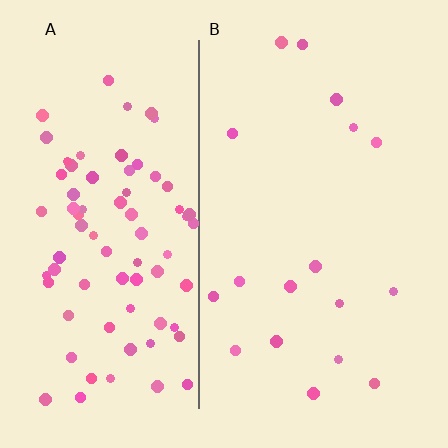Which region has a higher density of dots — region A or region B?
A (the left).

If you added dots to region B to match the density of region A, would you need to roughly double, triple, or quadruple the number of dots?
Approximately quadruple.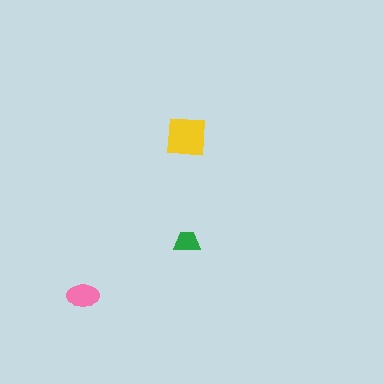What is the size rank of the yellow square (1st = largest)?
1st.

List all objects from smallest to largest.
The green trapezoid, the pink ellipse, the yellow square.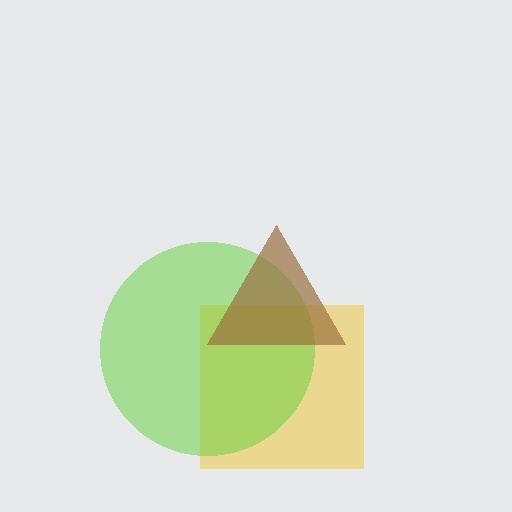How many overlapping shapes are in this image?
There are 3 overlapping shapes in the image.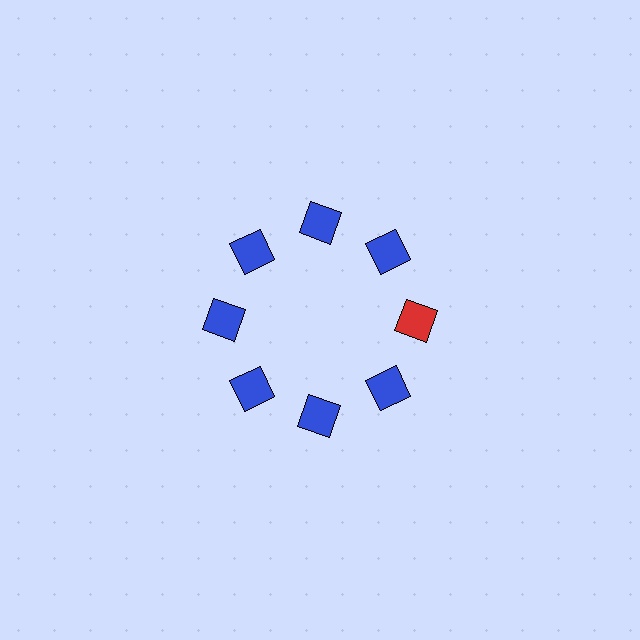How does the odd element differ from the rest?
It has a different color: red instead of blue.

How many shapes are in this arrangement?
There are 8 shapes arranged in a ring pattern.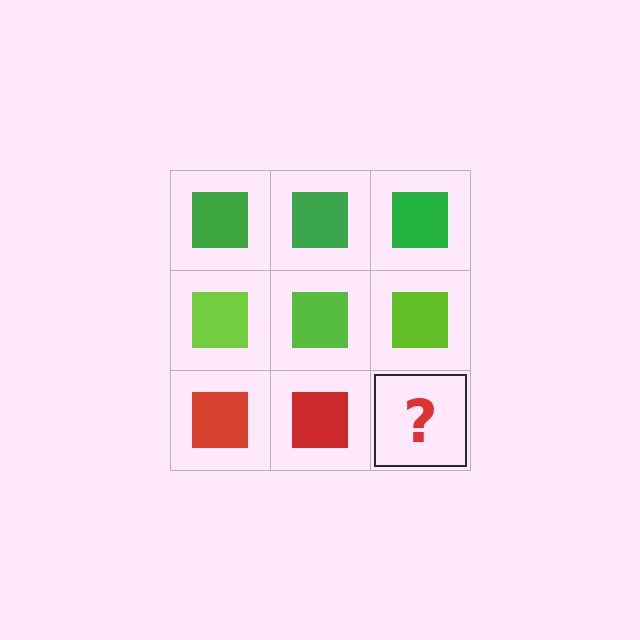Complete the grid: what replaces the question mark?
The question mark should be replaced with a red square.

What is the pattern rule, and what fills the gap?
The rule is that each row has a consistent color. The gap should be filled with a red square.